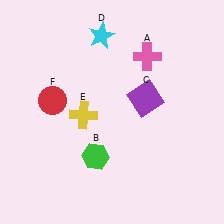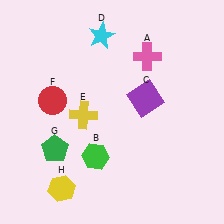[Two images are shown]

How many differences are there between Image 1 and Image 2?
There are 2 differences between the two images.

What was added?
A green pentagon (G), a yellow hexagon (H) were added in Image 2.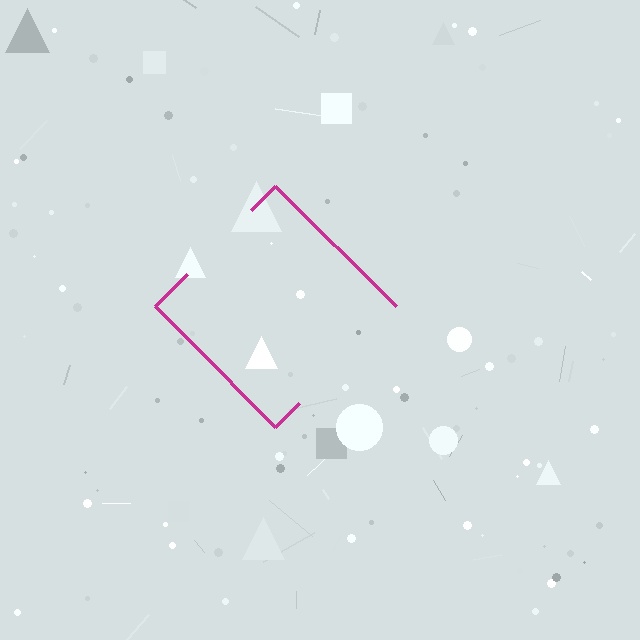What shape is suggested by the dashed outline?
The dashed outline suggests a diamond.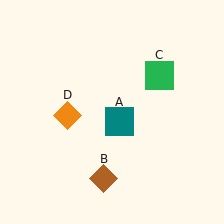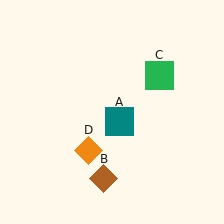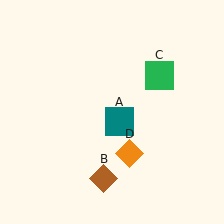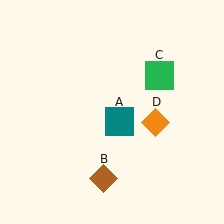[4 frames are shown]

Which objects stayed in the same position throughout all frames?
Teal square (object A) and brown diamond (object B) and green square (object C) remained stationary.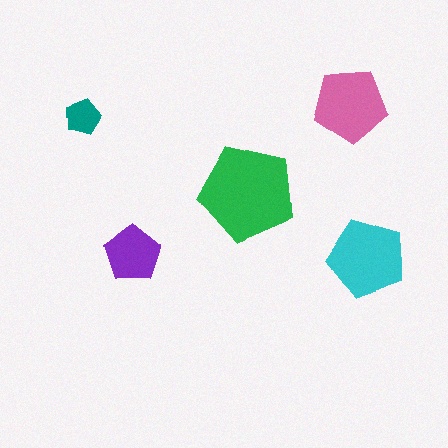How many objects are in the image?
There are 5 objects in the image.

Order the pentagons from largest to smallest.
the green one, the cyan one, the pink one, the purple one, the teal one.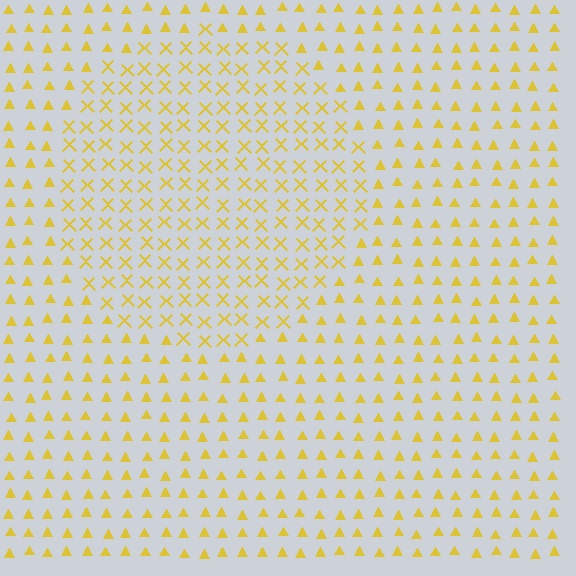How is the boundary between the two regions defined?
The boundary is defined by a change in element shape: X marks inside vs. triangles outside. All elements share the same color and spacing.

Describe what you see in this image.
The image is filled with small yellow elements arranged in a uniform grid. A circle-shaped region contains X marks, while the surrounding area contains triangles. The boundary is defined purely by the change in element shape.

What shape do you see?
I see a circle.